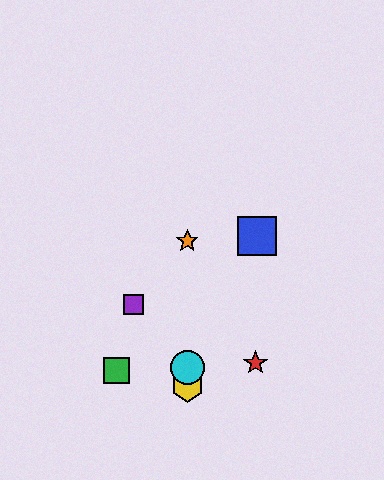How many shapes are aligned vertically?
3 shapes (the yellow hexagon, the orange star, the cyan circle) are aligned vertically.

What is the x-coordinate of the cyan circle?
The cyan circle is at x≈187.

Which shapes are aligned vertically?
The yellow hexagon, the orange star, the cyan circle are aligned vertically.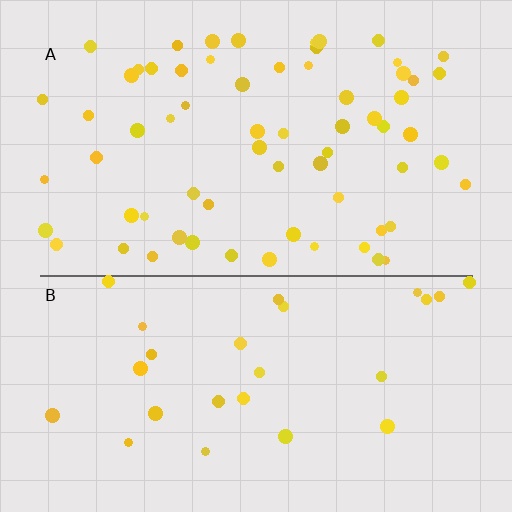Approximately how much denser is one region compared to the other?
Approximately 2.5× — region A over region B.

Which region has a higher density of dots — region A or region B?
A (the top).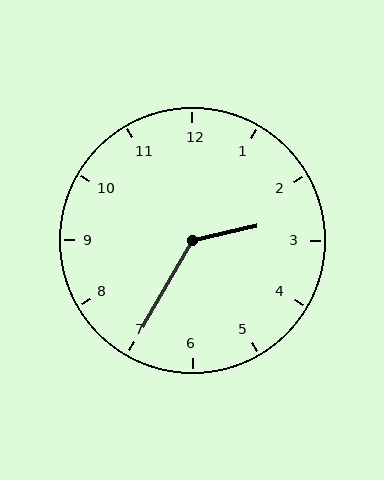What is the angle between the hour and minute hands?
Approximately 132 degrees.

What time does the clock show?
2:35.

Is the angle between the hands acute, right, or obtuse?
It is obtuse.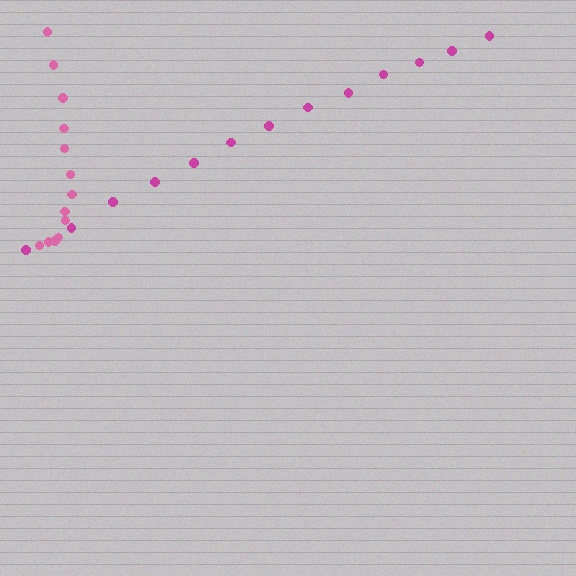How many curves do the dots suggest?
There are 2 distinct paths.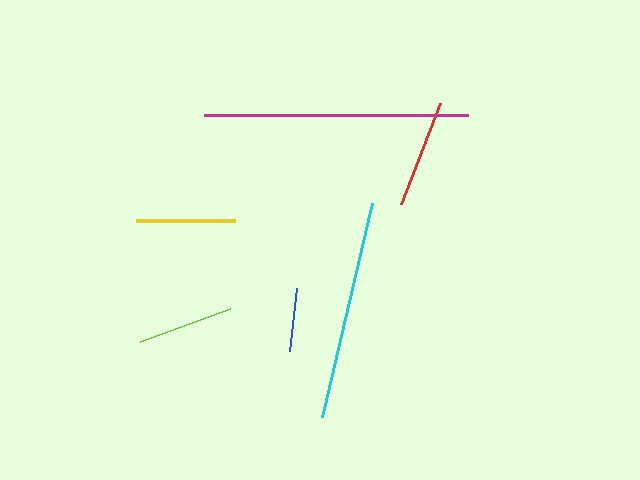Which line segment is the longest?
The magenta line is the longest at approximately 264 pixels.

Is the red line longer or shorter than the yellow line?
The red line is longer than the yellow line.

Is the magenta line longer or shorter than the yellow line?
The magenta line is longer than the yellow line.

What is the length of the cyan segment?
The cyan segment is approximately 220 pixels long.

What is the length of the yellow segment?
The yellow segment is approximately 99 pixels long.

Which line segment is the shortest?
The blue line is the shortest at approximately 63 pixels.